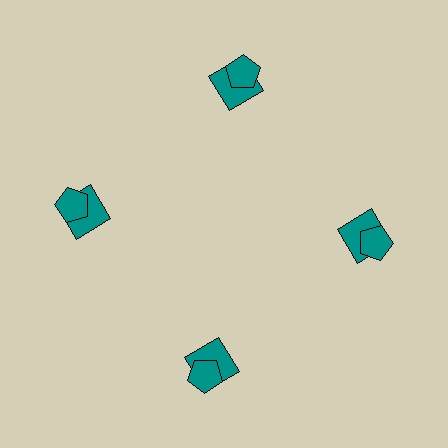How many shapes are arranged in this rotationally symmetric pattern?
There are 8 shapes, arranged in 4 groups of 2.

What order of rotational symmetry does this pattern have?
This pattern has 4-fold rotational symmetry.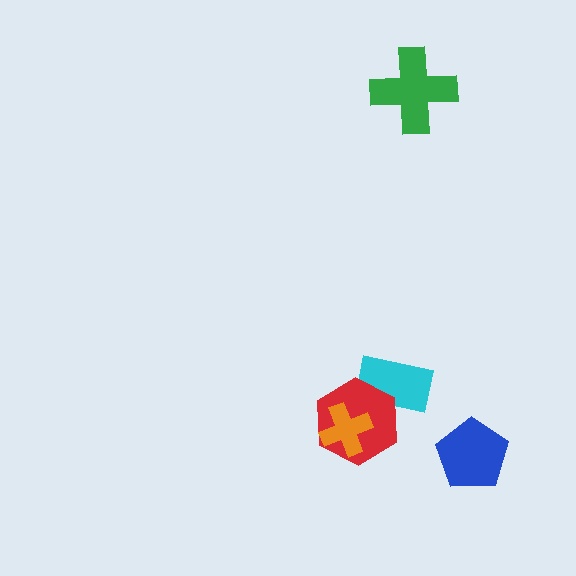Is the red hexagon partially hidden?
Yes, it is partially covered by another shape.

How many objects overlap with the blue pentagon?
0 objects overlap with the blue pentagon.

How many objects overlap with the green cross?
0 objects overlap with the green cross.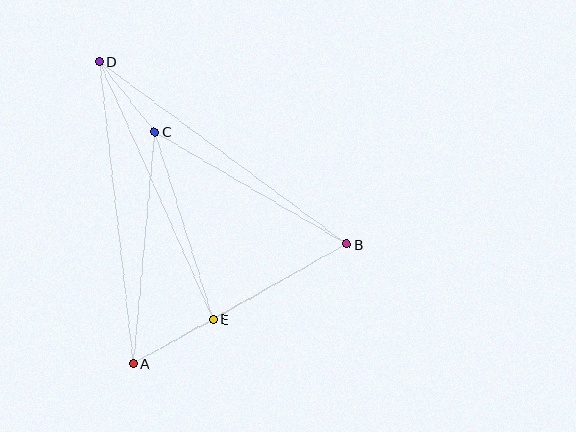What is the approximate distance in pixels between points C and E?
The distance between C and E is approximately 196 pixels.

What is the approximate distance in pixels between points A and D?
The distance between A and D is approximately 304 pixels.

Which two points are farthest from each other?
Points B and D are farthest from each other.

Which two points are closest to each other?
Points C and D are closest to each other.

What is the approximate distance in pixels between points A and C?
The distance between A and C is approximately 233 pixels.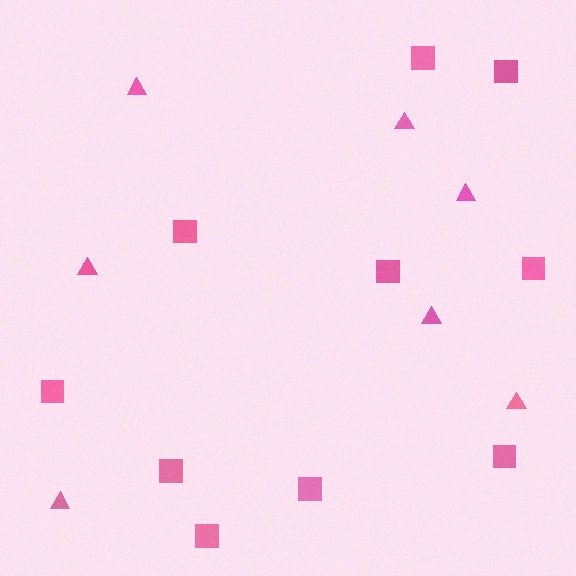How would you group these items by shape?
There are 2 groups: one group of triangles (7) and one group of squares (10).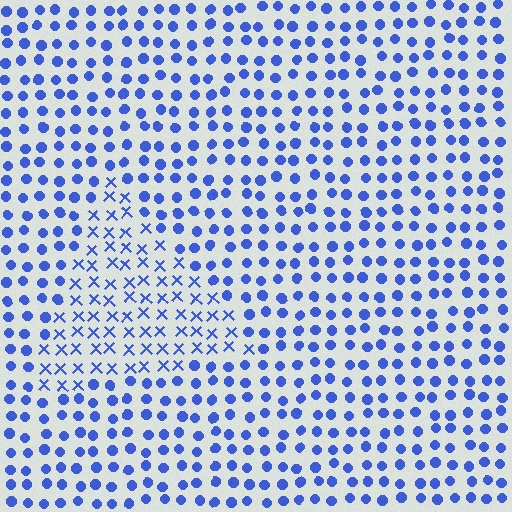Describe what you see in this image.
The image is filled with small blue elements arranged in a uniform grid. A triangle-shaped region contains X marks, while the surrounding area contains circles. The boundary is defined purely by the change in element shape.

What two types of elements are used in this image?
The image uses X marks inside the triangle region and circles outside it.